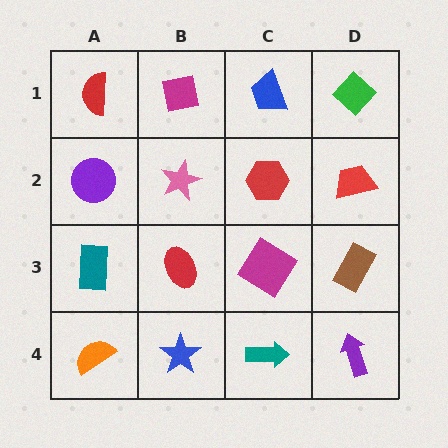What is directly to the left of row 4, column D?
A teal arrow.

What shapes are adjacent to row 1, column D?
A red trapezoid (row 2, column D), a blue trapezoid (row 1, column C).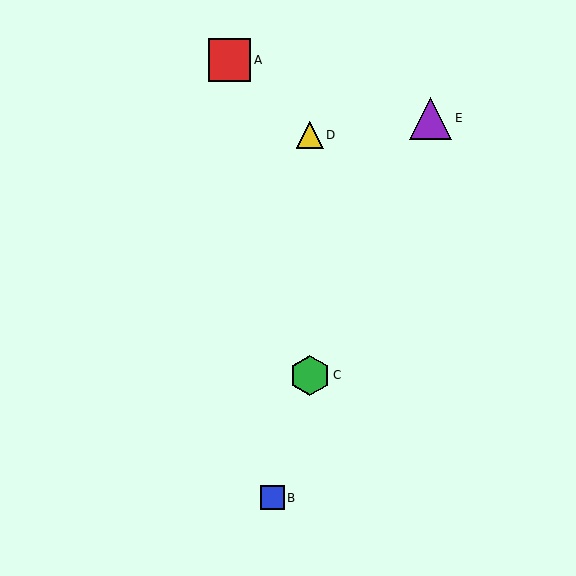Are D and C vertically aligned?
Yes, both are at x≈310.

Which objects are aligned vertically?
Objects C, D are aligned vertically.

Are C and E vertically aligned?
No, C is at x≈310 and E is at x≈431.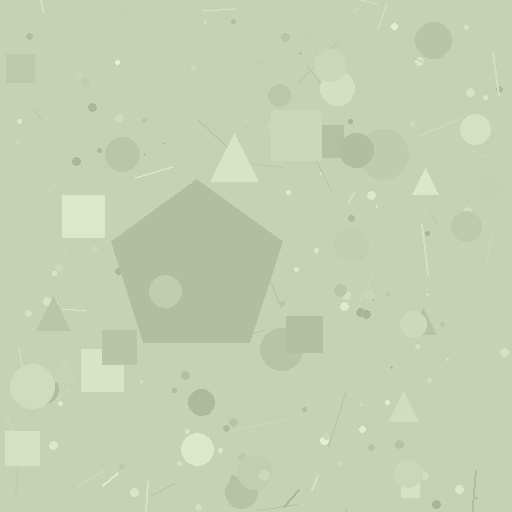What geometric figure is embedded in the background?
A pentagon is embedded in the background.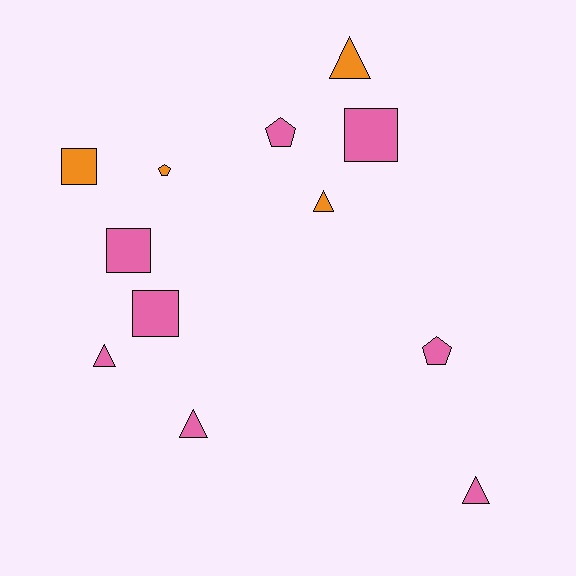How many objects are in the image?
There are 12 objects.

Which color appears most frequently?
Pink, with 8 objects.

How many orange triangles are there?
There are 2 orange triangles.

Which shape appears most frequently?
Triangle, with 5 objects.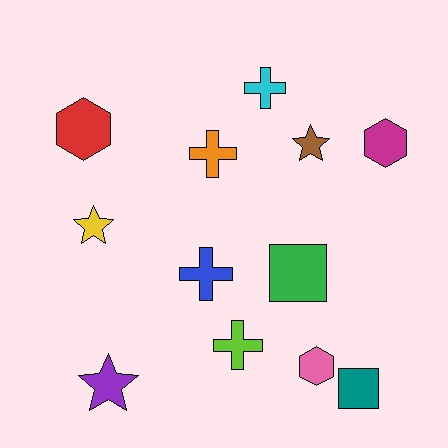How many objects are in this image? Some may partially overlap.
There are 12 objects.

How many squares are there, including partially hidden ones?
There are 2 squares.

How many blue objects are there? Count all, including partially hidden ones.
There is 1 blue object.